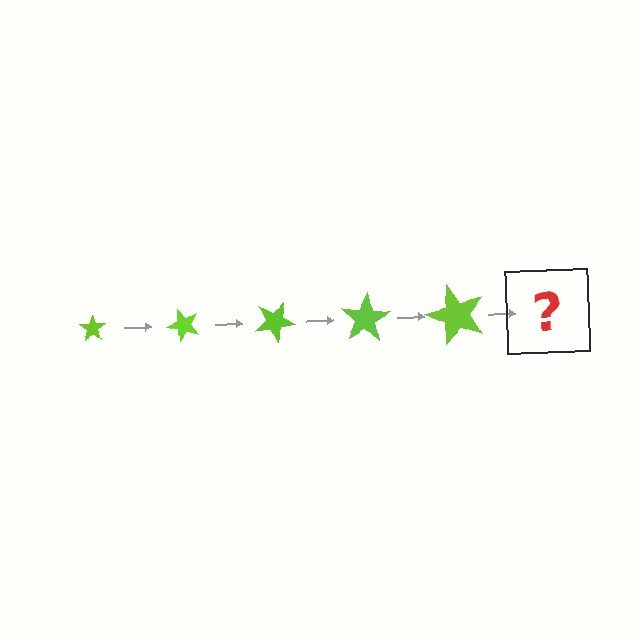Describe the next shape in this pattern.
It should be a star, larger than the previous one and rotated 250 degrees from the start.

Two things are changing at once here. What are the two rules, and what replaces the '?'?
The two rules are that the star grows larger each step and it rotates 50 degrees each step. The '?' should be a star, larger than the previous one and rotated 250 degrees from the start.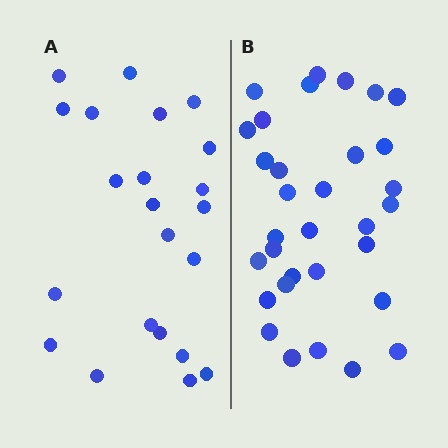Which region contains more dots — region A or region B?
Region B (the right region) has more dots.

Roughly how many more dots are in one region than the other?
Region B has roughly 10 or so more dots than region A.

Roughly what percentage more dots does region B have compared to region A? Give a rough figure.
About 45% more.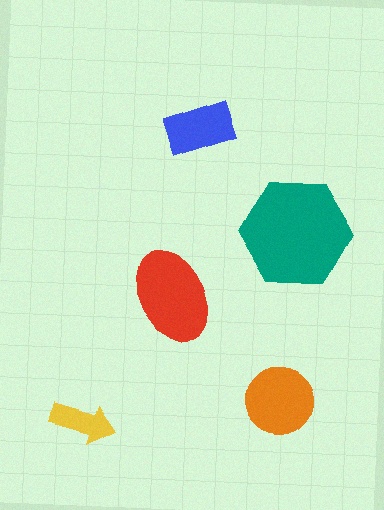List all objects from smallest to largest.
The yellow arrow, the blue rectangle, the orange circle, the red ellipse, the teal hexagon.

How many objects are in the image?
There are 5 objects in the image.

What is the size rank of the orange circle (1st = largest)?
3rd.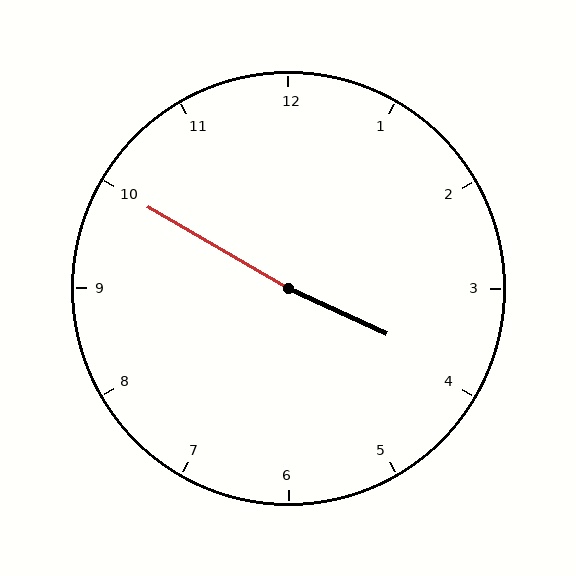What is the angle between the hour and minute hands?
Approximately 175 degrees.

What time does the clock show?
3:50.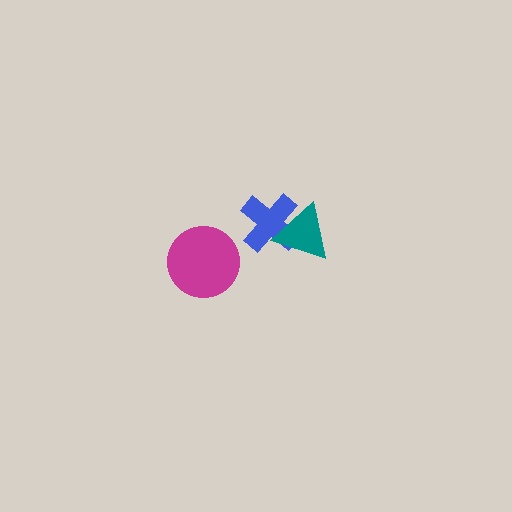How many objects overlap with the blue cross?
1 object overlaps with the blue cross.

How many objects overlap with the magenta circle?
0 objects overlap with the magenta circle.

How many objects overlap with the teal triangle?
1 object overlaps with the teal triangle.